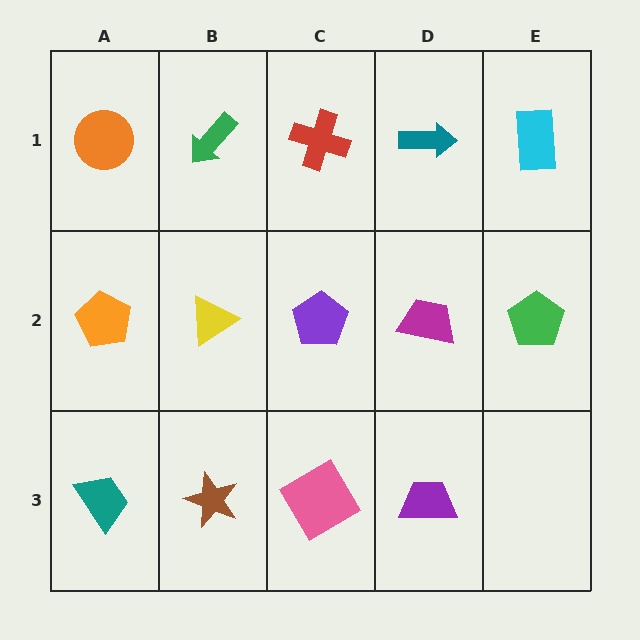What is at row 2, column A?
An orange pentagon.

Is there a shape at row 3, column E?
No, that cell is empty.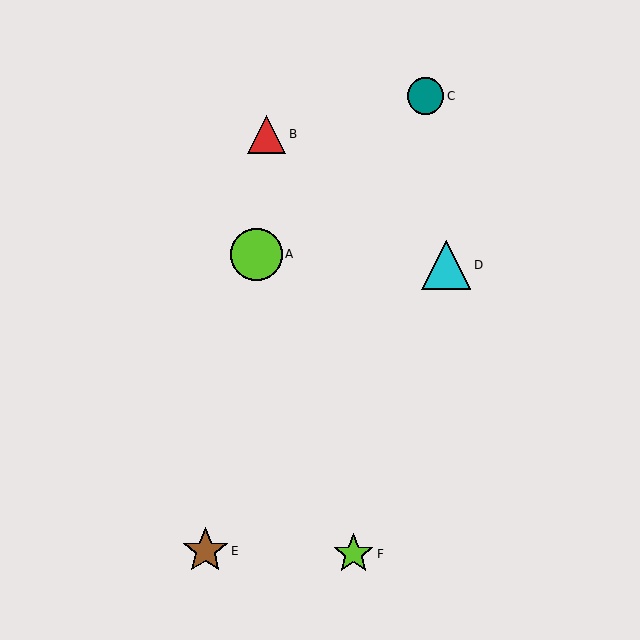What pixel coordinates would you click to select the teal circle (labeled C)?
Click at (426, 96) to select the teal circle C.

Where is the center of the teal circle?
The center of the teal circle is at (426, 96).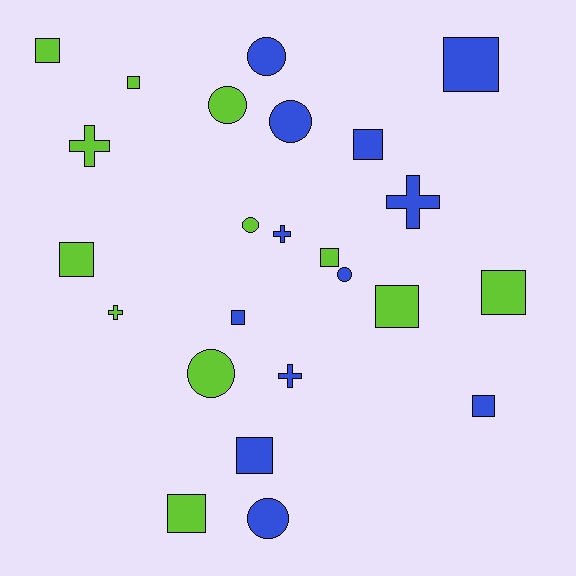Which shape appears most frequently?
Square, with 12 objects.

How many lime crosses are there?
There are 2 lime crosses.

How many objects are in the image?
There are 24 objects.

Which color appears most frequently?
Blue, with 12 objects.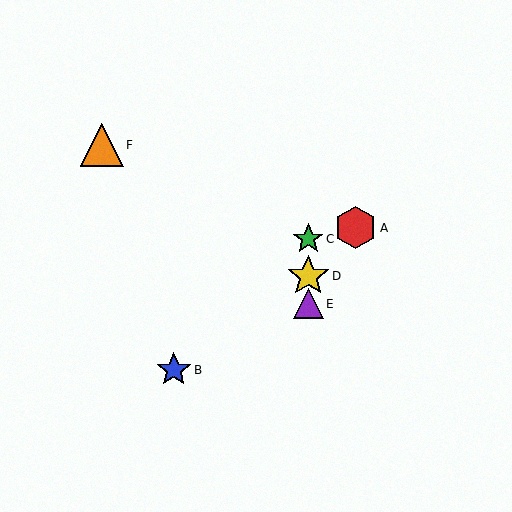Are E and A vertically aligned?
No, E is at x≈308 and A is at x≈355.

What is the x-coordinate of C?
Object C is at x≈308.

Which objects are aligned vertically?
Objects C, D, E are aligned vertically.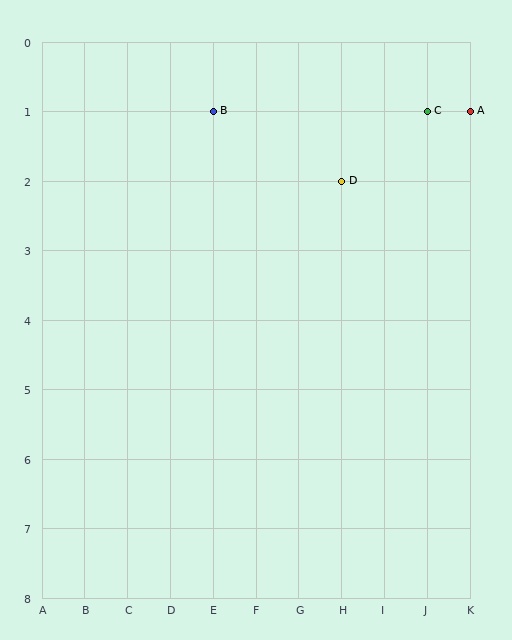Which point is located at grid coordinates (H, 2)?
Point D is at (H, 2).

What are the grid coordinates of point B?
Point B is at grid coordinates (E, 1).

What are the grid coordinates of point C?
Point C is at grid coordinates (J, 1).